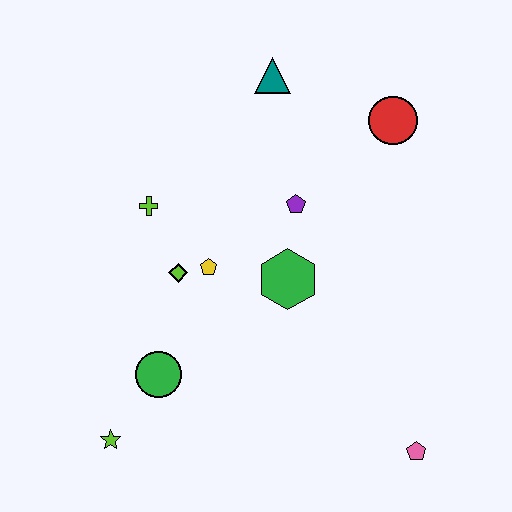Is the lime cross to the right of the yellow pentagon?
No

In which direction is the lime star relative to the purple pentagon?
The lime star is below the purple pentagon.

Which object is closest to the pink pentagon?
The green hexagon is closest to the pink pentagon.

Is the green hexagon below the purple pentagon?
Yes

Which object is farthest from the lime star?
The red circle is farthest from the lime star.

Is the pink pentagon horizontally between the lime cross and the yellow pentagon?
No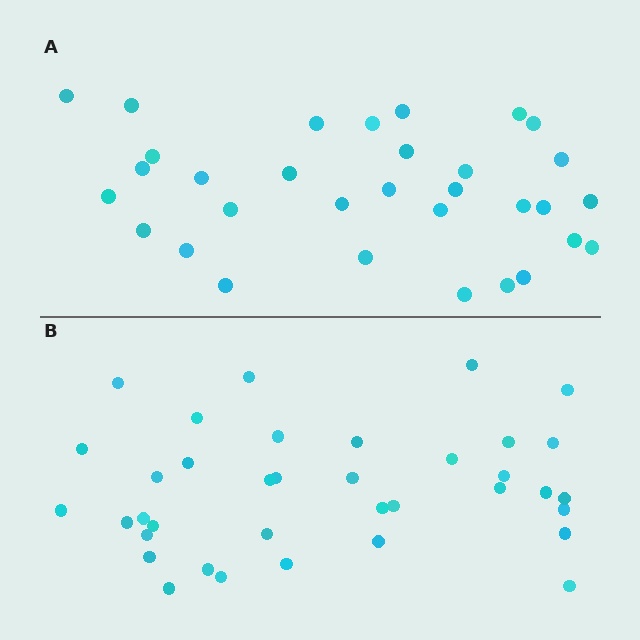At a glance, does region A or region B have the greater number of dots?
Region B (the bottom region) has more dots.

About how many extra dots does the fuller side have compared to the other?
Region B has about 5 more dots than region A.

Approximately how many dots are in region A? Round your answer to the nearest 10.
About 30 dots. (The exact count is 32, which rounds to 30.)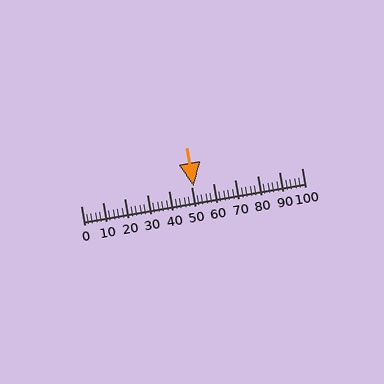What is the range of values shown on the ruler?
The ruler shows values from 0 to 100.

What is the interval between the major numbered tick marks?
The major tick marks are spaced 10 units apart.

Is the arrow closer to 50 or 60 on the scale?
The arrow is closer to 50.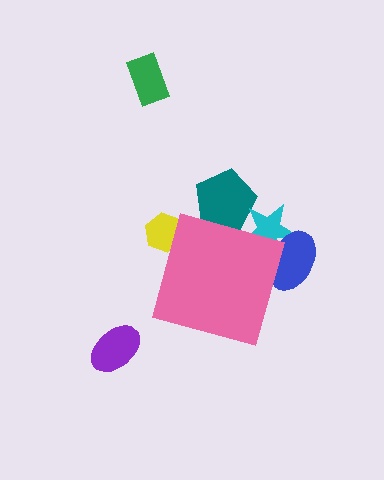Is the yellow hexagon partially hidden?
Yes, the yellow hexagon is partially hidden behind the pink diamond.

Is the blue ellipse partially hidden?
Yes, the blue ellipse is partially hidden behind the pink diamond.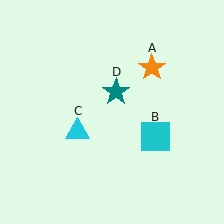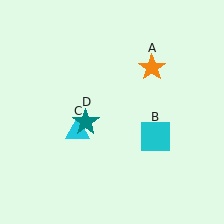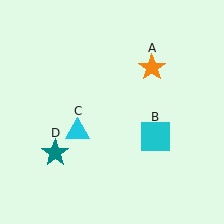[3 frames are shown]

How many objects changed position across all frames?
1 object changed position: teal star (object D).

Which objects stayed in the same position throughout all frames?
Orange star (object A) and cyan square (object B) and cyan triangle (object C) remained stationary.